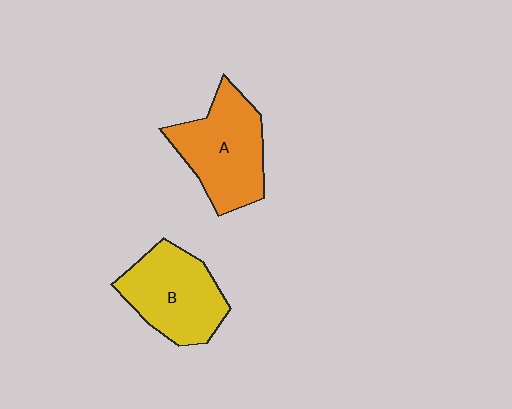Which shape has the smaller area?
Shape B (yellow).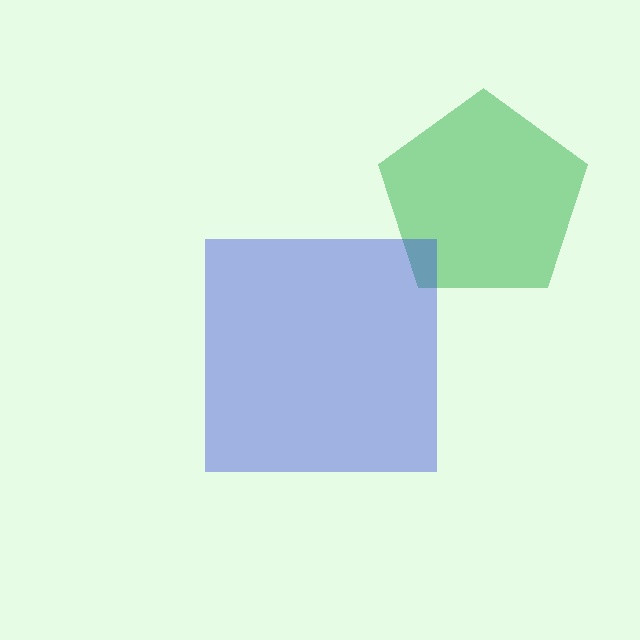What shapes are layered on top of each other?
The layered shapes are: a green pentagon, a blue square.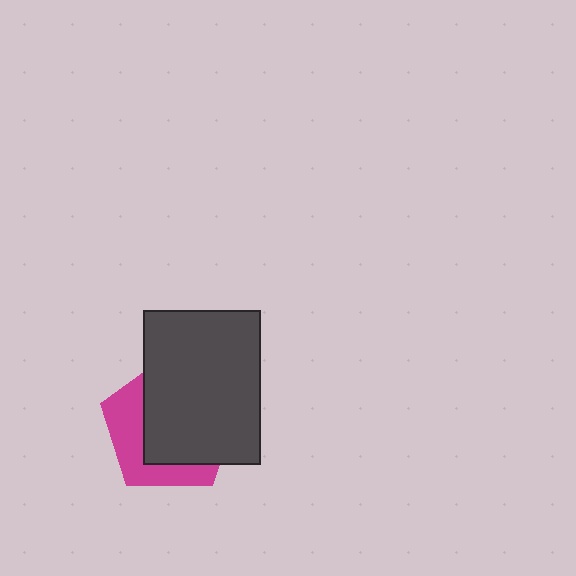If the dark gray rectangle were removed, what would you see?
You would see the complete magenta pentagon.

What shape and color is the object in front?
The object in front is a dark gray rectangle.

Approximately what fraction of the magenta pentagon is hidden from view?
Roughly 64% of the magenta pentagon is hidden behind the dark gray rectangle.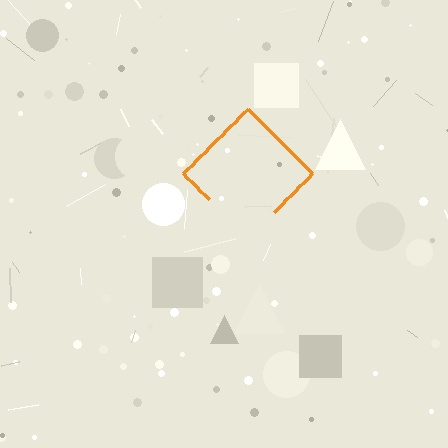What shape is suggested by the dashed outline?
The dashed outline suggests a diamond.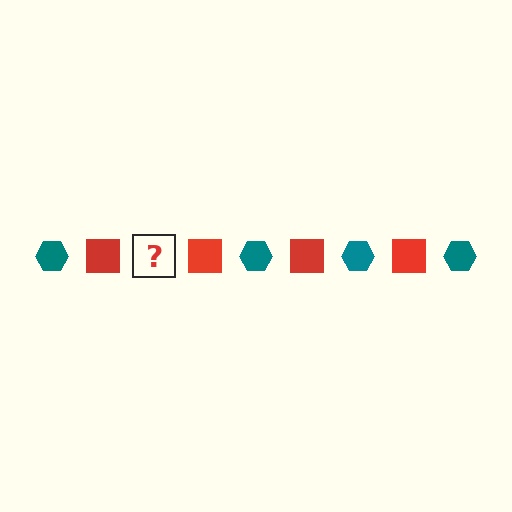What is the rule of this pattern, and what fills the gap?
The rule is that the pattern alternates between teal hexagon and red square. The gap should be filled with a teal hexagon.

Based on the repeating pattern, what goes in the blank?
The blank should be a teal hexagon.